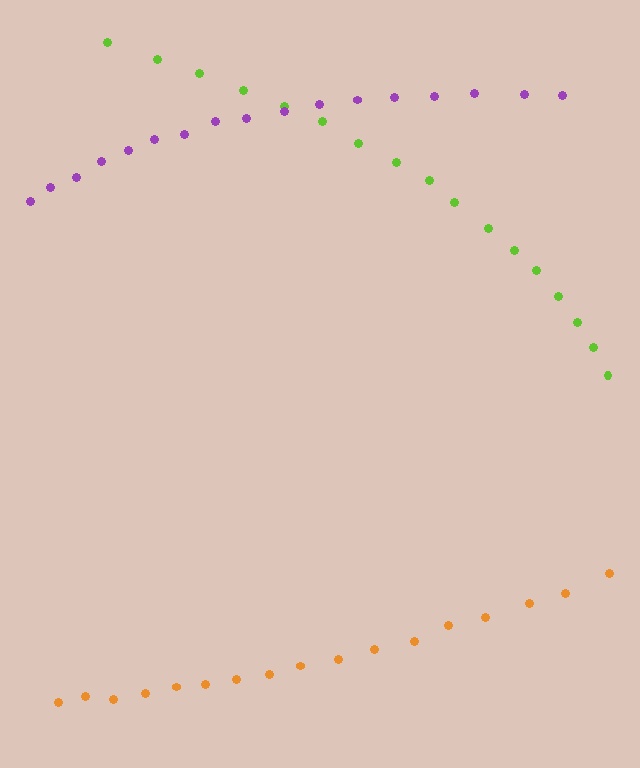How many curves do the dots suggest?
There are 3 distinct paths.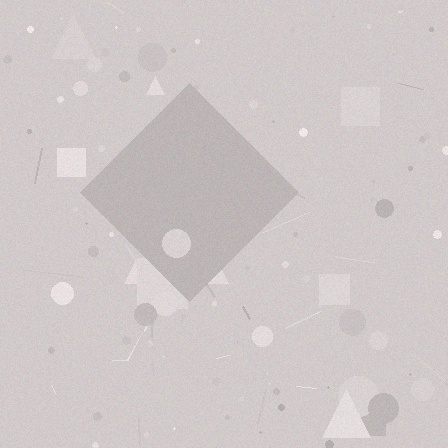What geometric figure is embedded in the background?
A diamond is embedded in the background.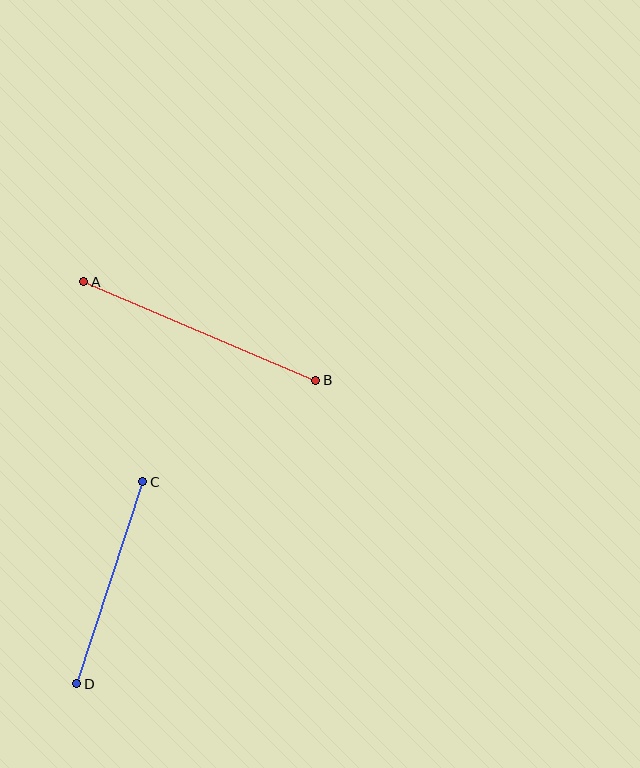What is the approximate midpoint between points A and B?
The midpoint is at approximately (200, 331) pixels.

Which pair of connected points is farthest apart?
Points A and B are farthest apart.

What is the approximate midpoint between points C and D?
The midpoint is at approximately (110, 583) pixels.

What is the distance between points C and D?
The distance is approximately 212 pixels.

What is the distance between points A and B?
The distance is approximately 252 pixels.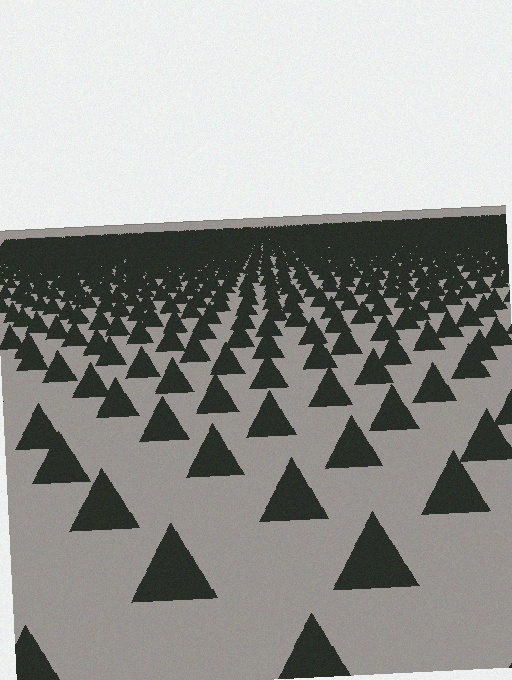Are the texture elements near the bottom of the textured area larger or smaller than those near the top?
Larger. Near the bottom, elements are closer to the viewer and appear at a bigger on-screen size.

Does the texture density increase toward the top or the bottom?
Density increases toward the top.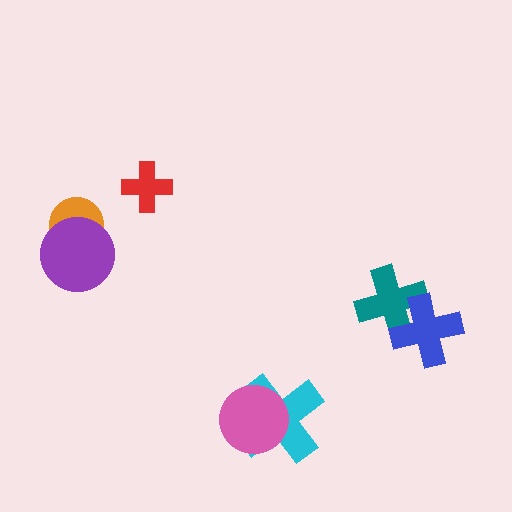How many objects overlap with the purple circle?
1 object overlaps with the purple circle.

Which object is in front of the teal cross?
The blue cross is in front of the teal cross.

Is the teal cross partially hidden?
Yes, it is partially covered by another shape.